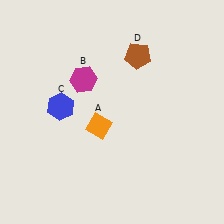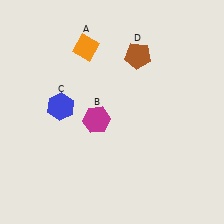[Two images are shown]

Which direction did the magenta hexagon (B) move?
The magenta hexagon (B) moved down.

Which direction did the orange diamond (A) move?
The orange diamond (A) moved up.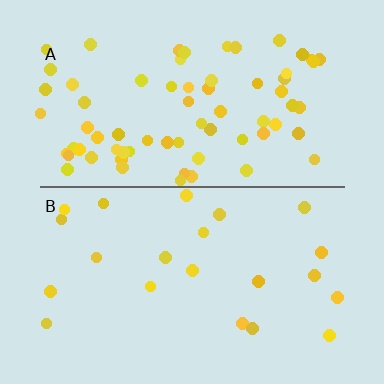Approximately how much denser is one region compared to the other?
Approximately 3.2× — region A over region B.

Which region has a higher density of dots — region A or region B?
A (the top).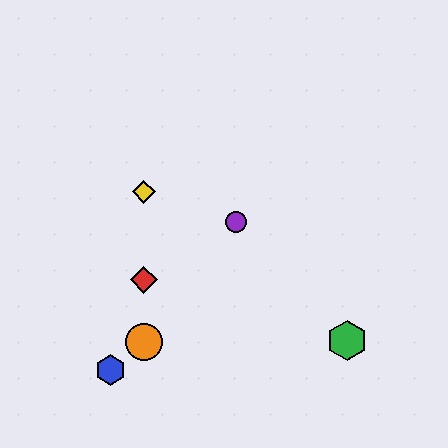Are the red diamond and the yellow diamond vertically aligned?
Yes, both are at x≈144.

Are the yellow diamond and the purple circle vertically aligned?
No, the yellow diamond is at x≈144 and the purple circle is at x≈236.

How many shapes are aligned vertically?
3 shapes (the red diamond, the yellow diamond, the orange circle) are aligned vertically.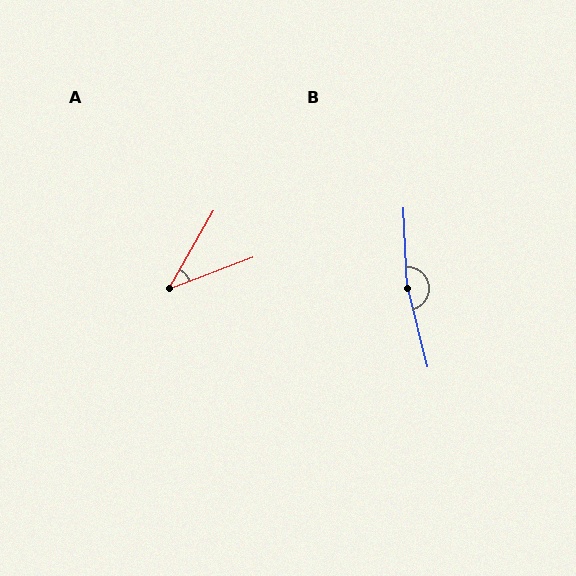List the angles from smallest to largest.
A (39°), B (169°).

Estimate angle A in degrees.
Approximately 39 degrees.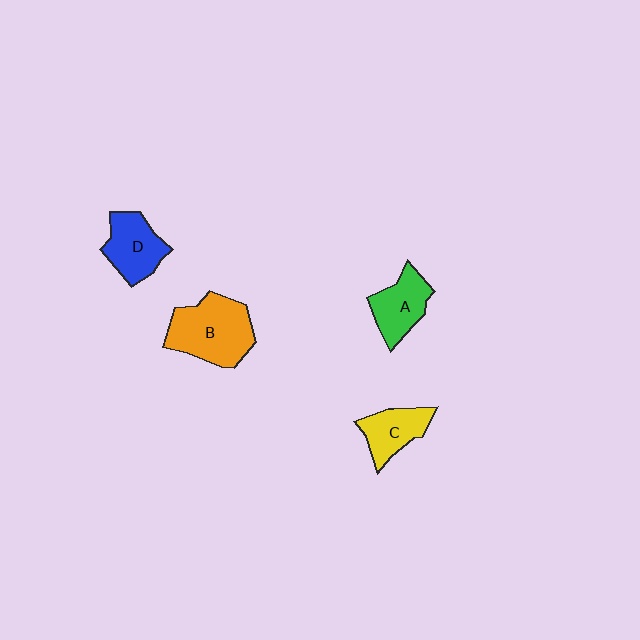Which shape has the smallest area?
Shape C (yellow).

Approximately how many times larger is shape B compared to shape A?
Approximately 1.6 times.